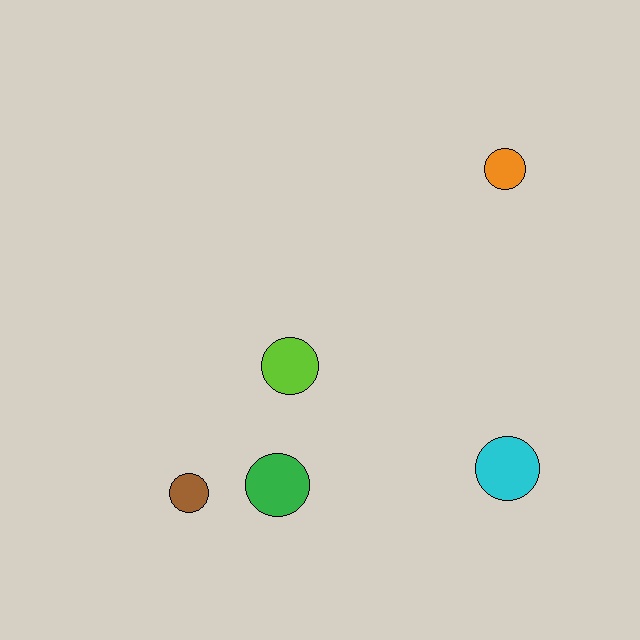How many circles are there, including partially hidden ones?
There are 5 circles.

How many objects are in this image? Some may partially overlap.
There are 5 objects.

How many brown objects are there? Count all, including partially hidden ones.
There is 1 brown object.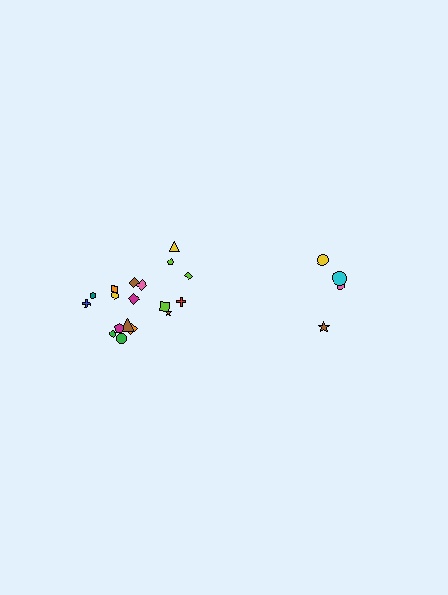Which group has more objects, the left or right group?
The left group.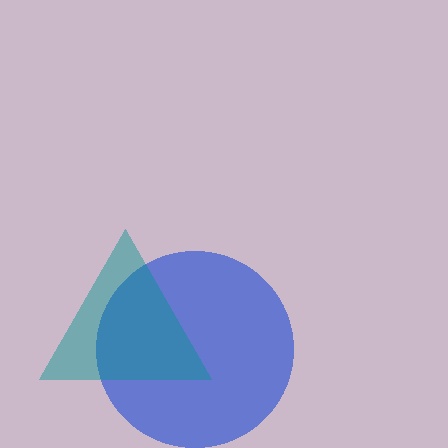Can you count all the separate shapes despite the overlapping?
Yes, there are 2 separate shapes.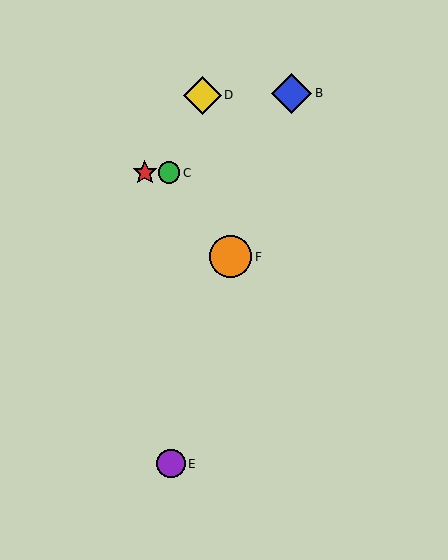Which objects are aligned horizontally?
Objects A, C are aligned horizontally.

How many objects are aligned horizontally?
2 objects (A, C) are aligned horizontally.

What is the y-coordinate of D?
Object D is at y≈95.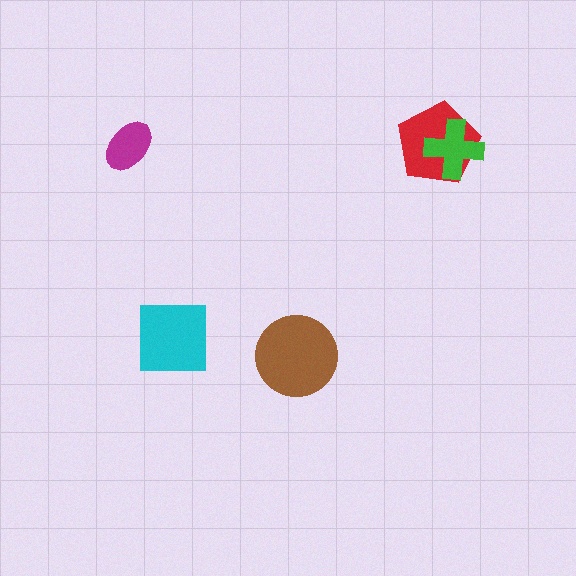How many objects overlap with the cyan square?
0 objects overlap with the cyan square.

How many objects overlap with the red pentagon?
1 object overlaps with the red pentagon.